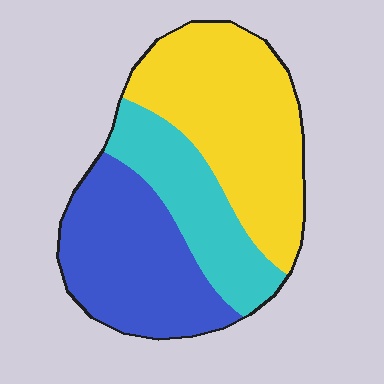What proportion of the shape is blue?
Blue covers 34% of the shape.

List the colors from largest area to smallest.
From largest to smallest: yellow, blue, cyan.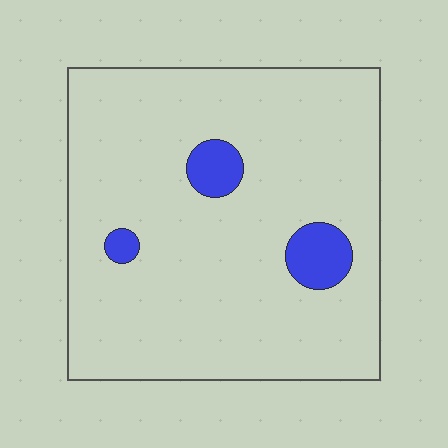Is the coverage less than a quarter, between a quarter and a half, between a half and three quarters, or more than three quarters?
Less than a quarter.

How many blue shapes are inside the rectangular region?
3.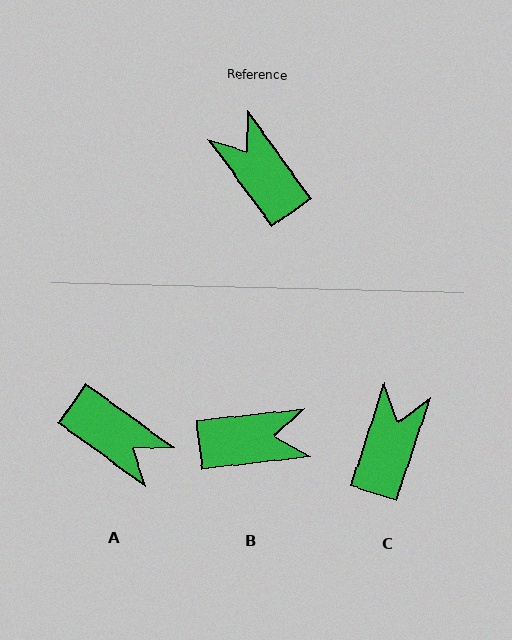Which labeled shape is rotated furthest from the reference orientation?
A, about 162 degrees away.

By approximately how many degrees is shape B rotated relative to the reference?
Approximately 119 degrees clockwise.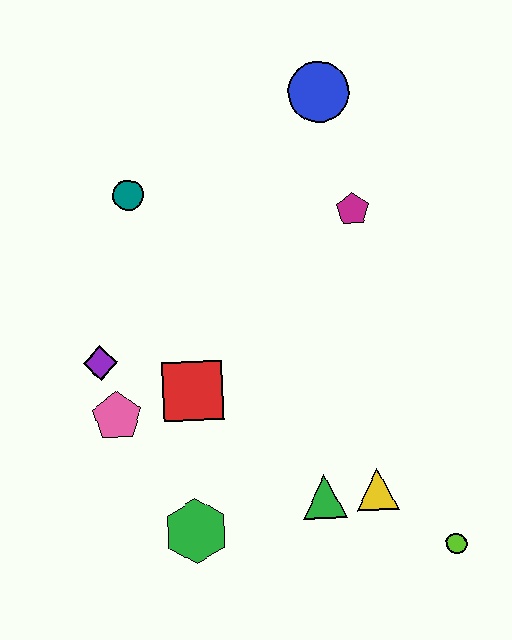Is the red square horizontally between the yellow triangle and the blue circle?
No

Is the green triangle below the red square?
Yes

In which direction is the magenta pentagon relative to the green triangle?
The magenta pentagon is above the green triangle.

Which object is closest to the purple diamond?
The pink pentagon is closest to the purple diamond.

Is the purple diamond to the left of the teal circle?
Yes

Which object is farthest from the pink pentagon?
The blue circle is farthest from the pink pentagon.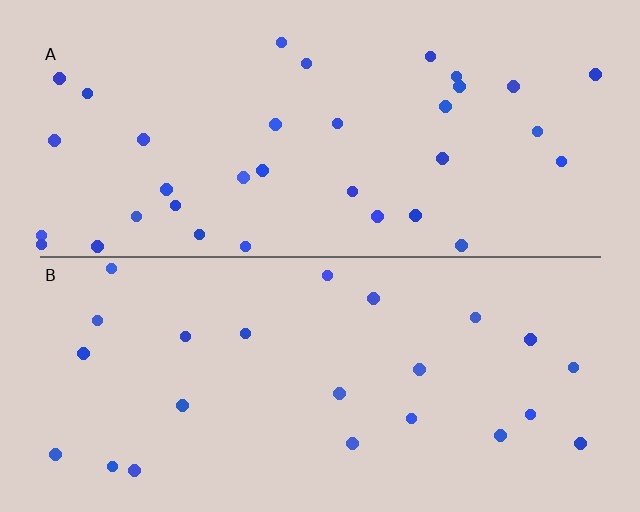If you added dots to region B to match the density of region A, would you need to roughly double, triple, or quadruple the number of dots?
Approximately double.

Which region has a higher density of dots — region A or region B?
A (the top).